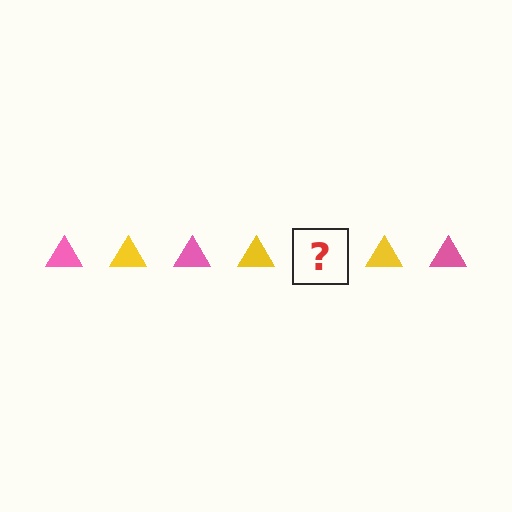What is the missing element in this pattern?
The missing element is a pink triangle.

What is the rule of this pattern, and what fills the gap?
The rule is that the pattern cycles through pink, yellow triangles. The gap should be filled with a pink triangle.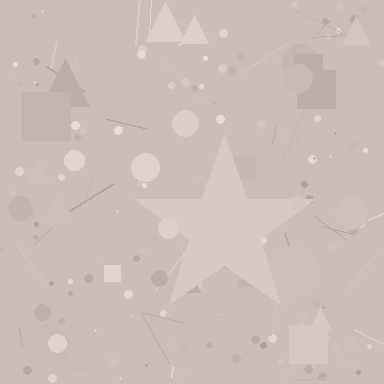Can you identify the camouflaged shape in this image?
The camouflaged shape is a star.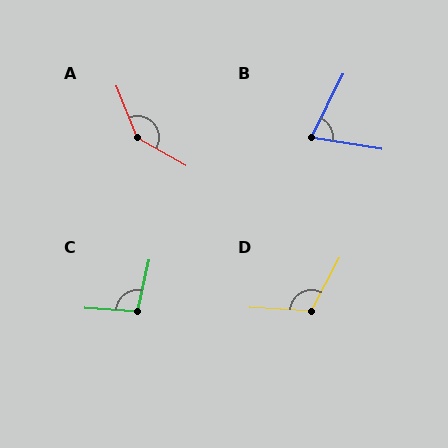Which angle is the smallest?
B, at approximately 72 degrees.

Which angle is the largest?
A, at approximately 141 degrees.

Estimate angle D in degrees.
Approximately 115 degrees.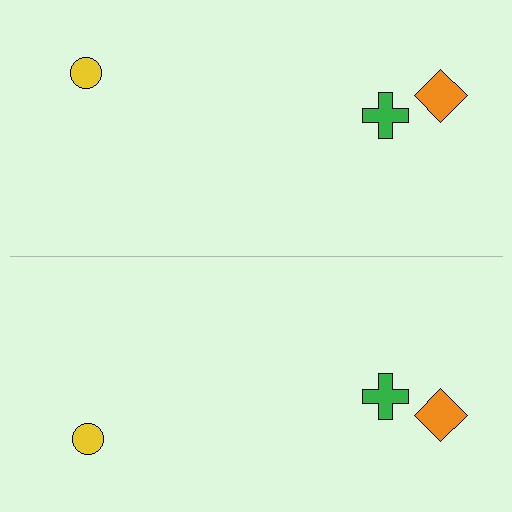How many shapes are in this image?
There are 6 shapes in this image.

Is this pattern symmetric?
Yes, this pattern has bilateral (reflection) symmetry.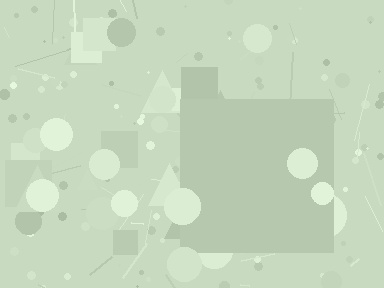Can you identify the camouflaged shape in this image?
The camouflaged shape is a square.